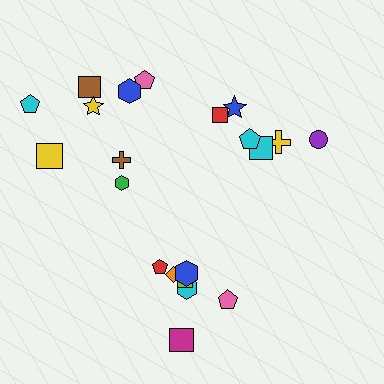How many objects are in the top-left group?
There are 8 objects.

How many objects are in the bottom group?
There are 7 objects.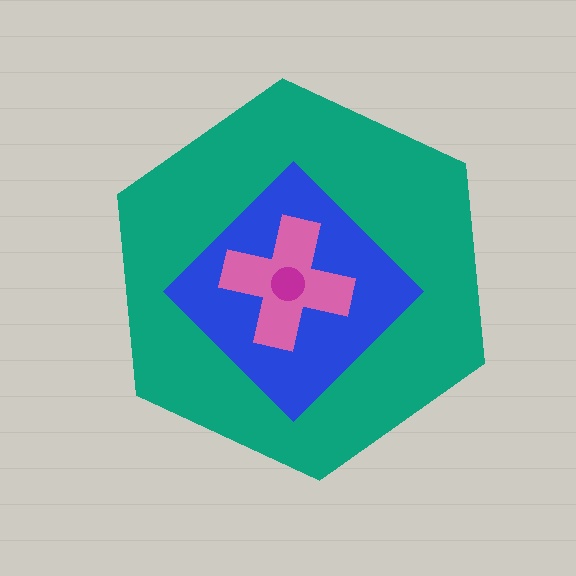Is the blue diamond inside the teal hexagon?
Yes.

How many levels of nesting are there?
4.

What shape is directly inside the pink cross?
The magenta circle.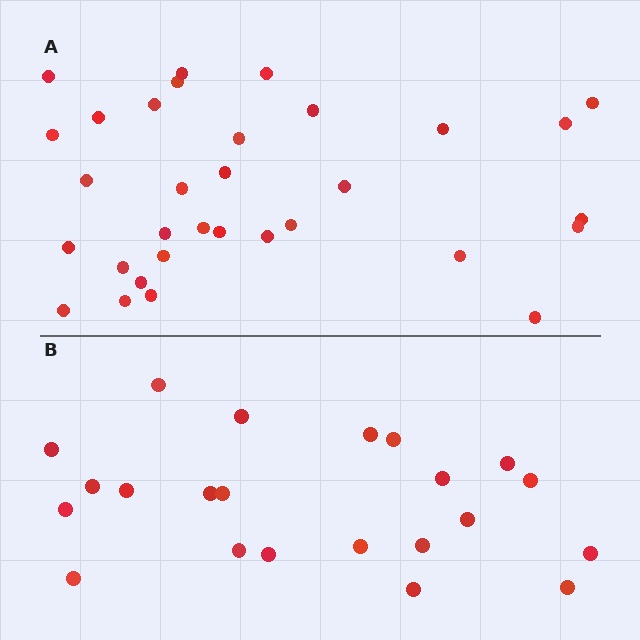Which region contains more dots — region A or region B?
Region A (the top region) has more dots.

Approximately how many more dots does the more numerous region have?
Region A has roughly 10 or so more dots than region B.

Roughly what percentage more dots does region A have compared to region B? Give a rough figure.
About 45% more.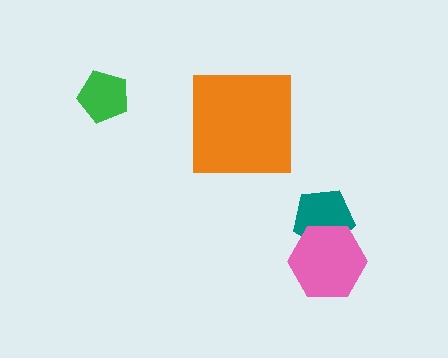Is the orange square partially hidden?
No, no other shape covers it.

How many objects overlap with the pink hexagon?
1 object overlaps with the pink hexagon.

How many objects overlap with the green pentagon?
0 objects overlap with the green pentagon.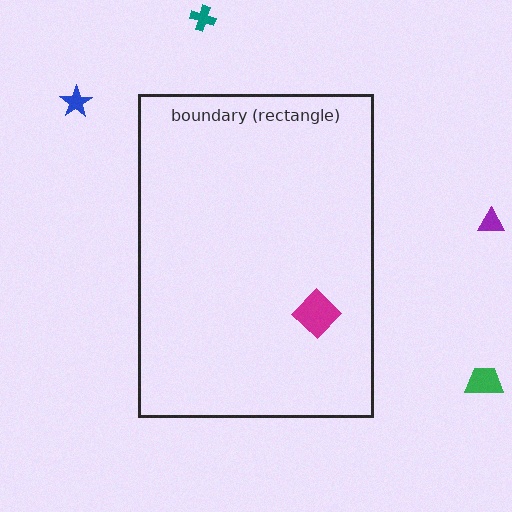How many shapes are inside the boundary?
1 inside, 4 outside.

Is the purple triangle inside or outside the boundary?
Outside.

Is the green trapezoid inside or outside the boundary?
Outside.